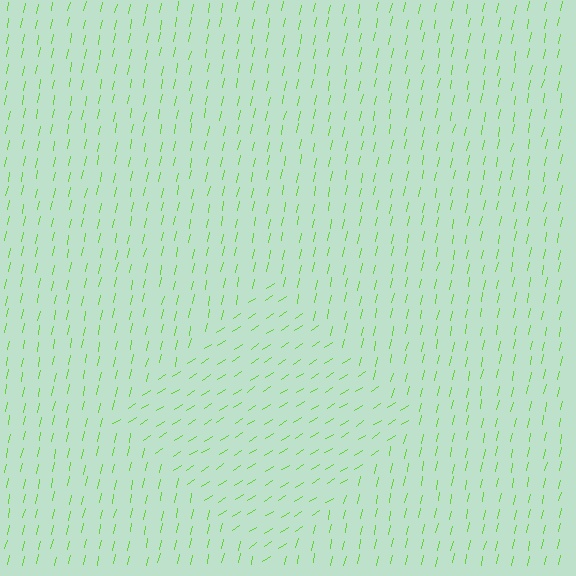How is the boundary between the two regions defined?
The boundary is defined purely by a change in line orientation (approximately 45 degrees difference). All lines are the same color and thickness.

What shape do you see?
I see a diamond.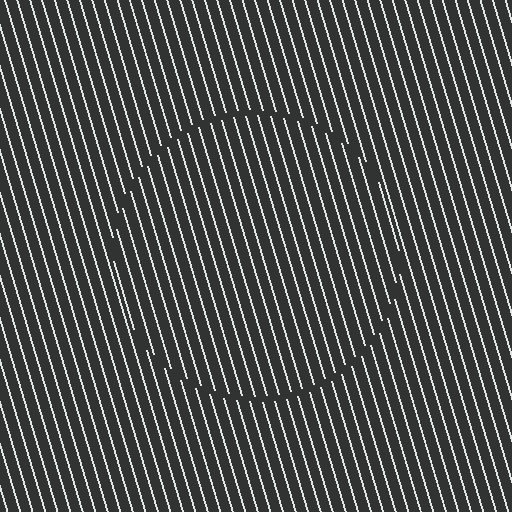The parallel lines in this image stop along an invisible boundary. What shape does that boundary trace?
An illusory circle. The interior of the shape contains the same grating, shifted by half a period — the contour is defined by the phase discontinuity where line-ends from the inner and outer gratings abut.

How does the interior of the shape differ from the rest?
The interior of the shape contains the same grating, shifted by half a period — the contour is defined by the phase discontinuity where line-ends from the inner and outer gratings abut.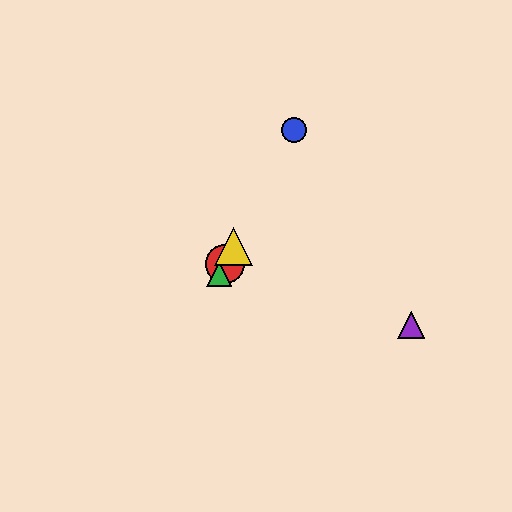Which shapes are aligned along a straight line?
The red circle, the blue circle, the green triangle, the yellow triangle are aligned along a straight line.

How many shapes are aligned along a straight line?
4 shapes (the red circle, the blue circle, the green triangle, the yellow triangle) are aligned along a straight line.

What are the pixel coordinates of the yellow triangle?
The yellow triangle is at (233, 247).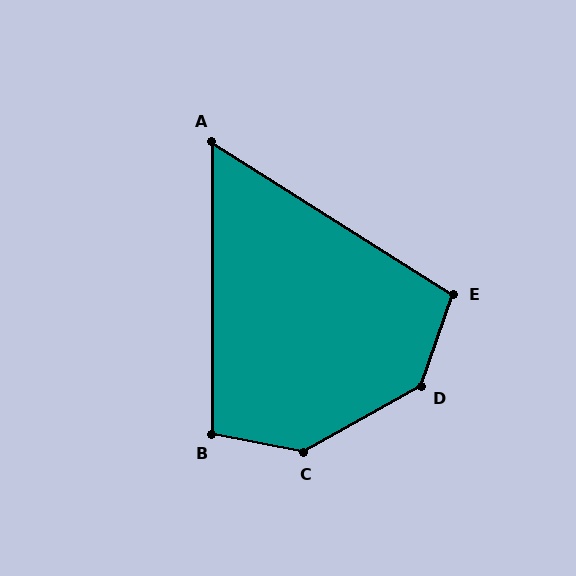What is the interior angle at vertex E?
Approximately 103 degrees (obtuse).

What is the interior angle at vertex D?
Approximately 139 degrees (obtuse).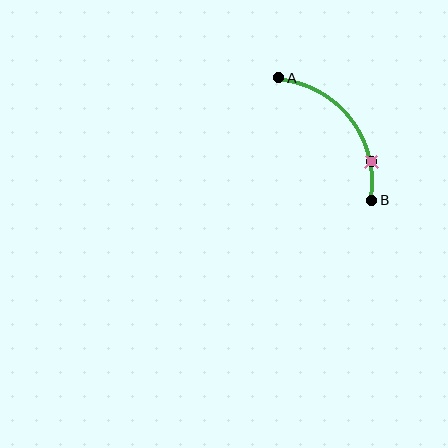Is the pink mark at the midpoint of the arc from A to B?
No. The pink mark lies on the arc but is closer to endpoint B. The arc midpoint would be at the point on the curve equidistant along the arc from both A and B.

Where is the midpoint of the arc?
The arc midpoint is the point on the curve farthest from the straight line joining A and B. It sits above and to the right of that line.